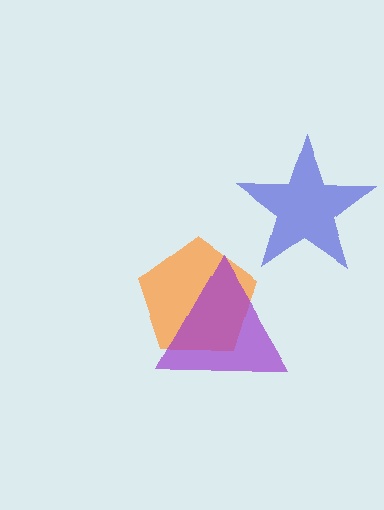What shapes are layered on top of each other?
The layered shapes are: a blue star, an orange pentagon, a purple triangle.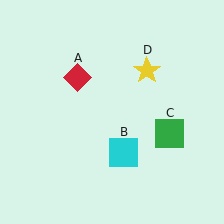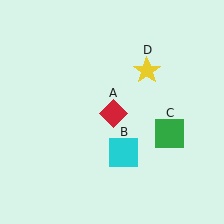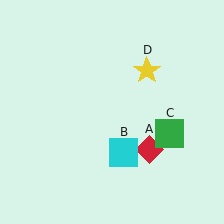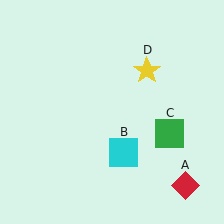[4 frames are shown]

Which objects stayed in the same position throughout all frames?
Cyan square (object B) and green square (object C) and yellow star (object D) remained stationary.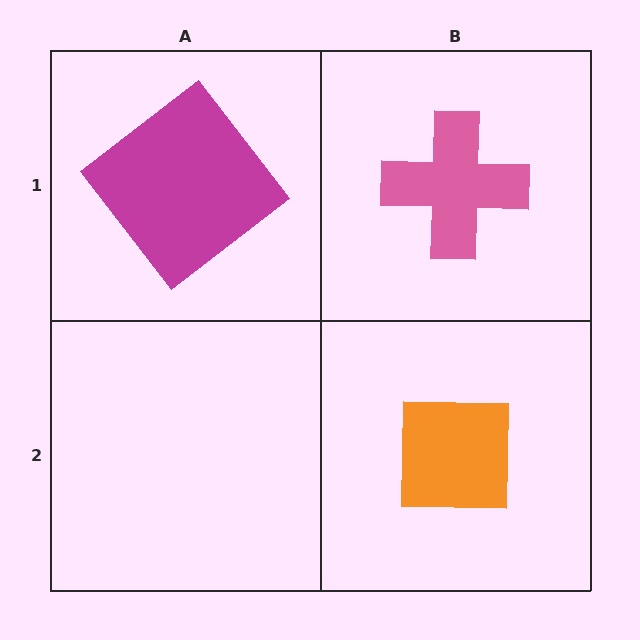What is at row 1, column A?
A magenta diamond.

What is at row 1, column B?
A pink cross.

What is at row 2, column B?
An orange square.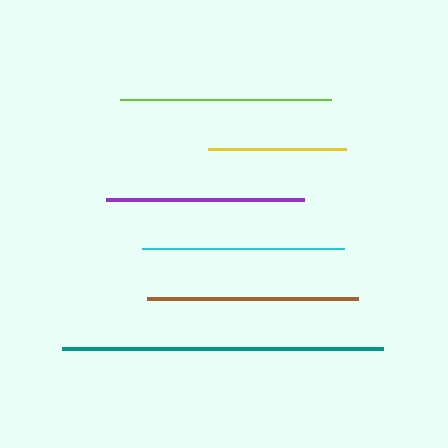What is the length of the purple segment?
The purple segment is approximately 198 pixels long.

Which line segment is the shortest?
The yellow line is the shortest at approximately 138 pixels.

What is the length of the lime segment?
The lime segment is approximately 211 pixels long.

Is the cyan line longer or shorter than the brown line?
The brown line is longer than the cyan line.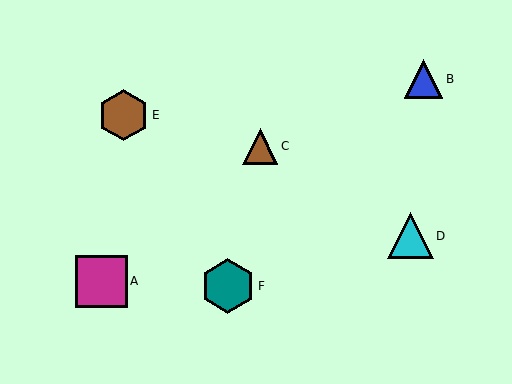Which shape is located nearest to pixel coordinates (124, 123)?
The brown hexagon (labeled E) at (124, 115) is nearest to that location.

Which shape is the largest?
The teal hexagon (labeled F) is the largest.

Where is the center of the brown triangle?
The center of the brown triangle is at (260, 146).